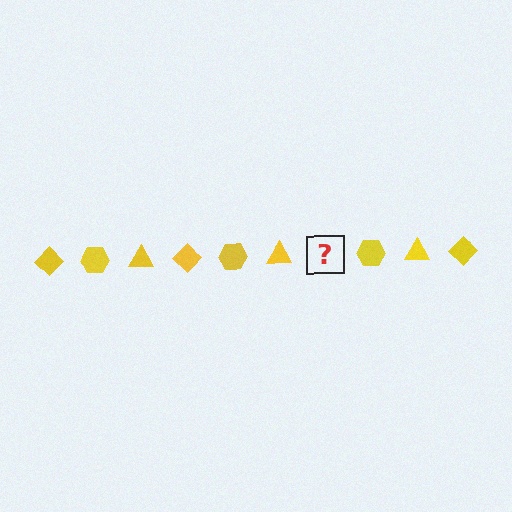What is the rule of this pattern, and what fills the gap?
The rule is that the pattern cycles through diamond, hexagon, triangle shapes in yellow. The gap should be filled with a yellow diamond.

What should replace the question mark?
The question mark should be replaced with a yellow diamond.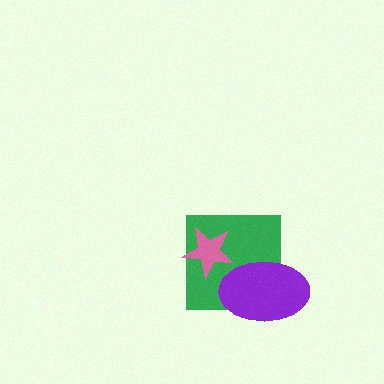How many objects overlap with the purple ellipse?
1 object overlaps with the purple ellipse.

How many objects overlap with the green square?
2 objects overlap with the green square.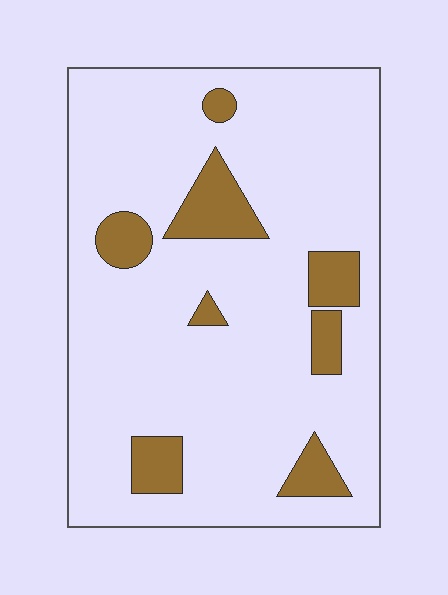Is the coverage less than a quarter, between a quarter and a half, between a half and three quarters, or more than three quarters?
Less than a quarter.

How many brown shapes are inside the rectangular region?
8.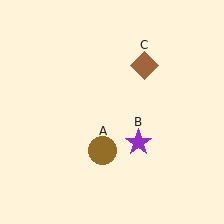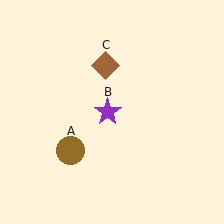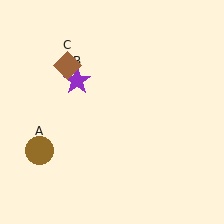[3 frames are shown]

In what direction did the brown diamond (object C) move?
The brown diamond (object C) moved left.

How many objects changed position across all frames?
3 objects changed position: brown circle (object A), purple star (object B), brown diamond (object C).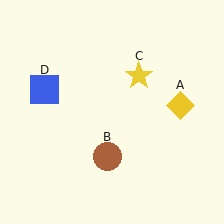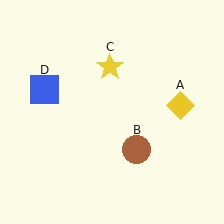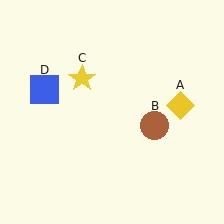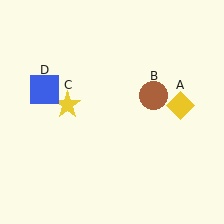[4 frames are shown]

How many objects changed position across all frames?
2 objects changed position: brown circle (object B), yellow star (object C).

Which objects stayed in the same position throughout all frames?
Yellow diamond (object A) and blue square (object D) remained stationary.